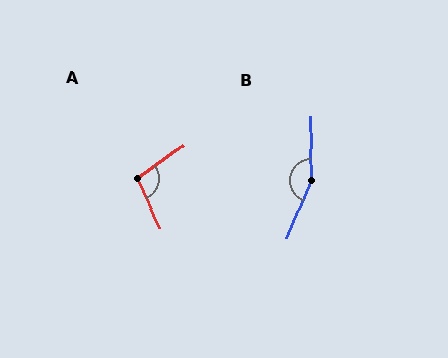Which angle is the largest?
B, at approximately 157 degrees.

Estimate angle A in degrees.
Approximately 101 degrees.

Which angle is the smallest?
A, at approximately 101 degrees.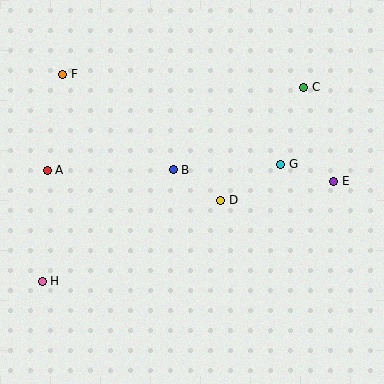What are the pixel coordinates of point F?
Point F is at (63, 74).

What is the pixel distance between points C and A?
The distance between C and A is 270 pixels.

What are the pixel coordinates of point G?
Point G is at (281, 164).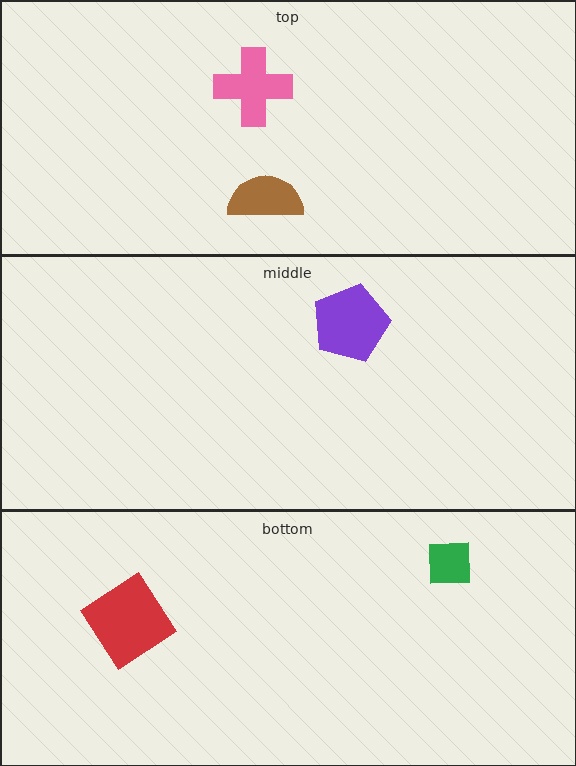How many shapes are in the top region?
2.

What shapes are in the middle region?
The purple pentagon.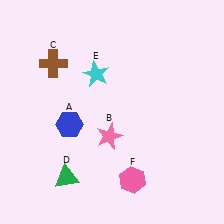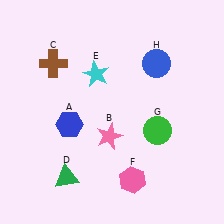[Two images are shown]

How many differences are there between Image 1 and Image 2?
There are 2 differences between the two images.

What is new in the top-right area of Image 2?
A blue circle (H) was added in the top-right area of Image 2.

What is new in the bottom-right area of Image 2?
A green circle (G) was added in the bottom-right area of Image 2.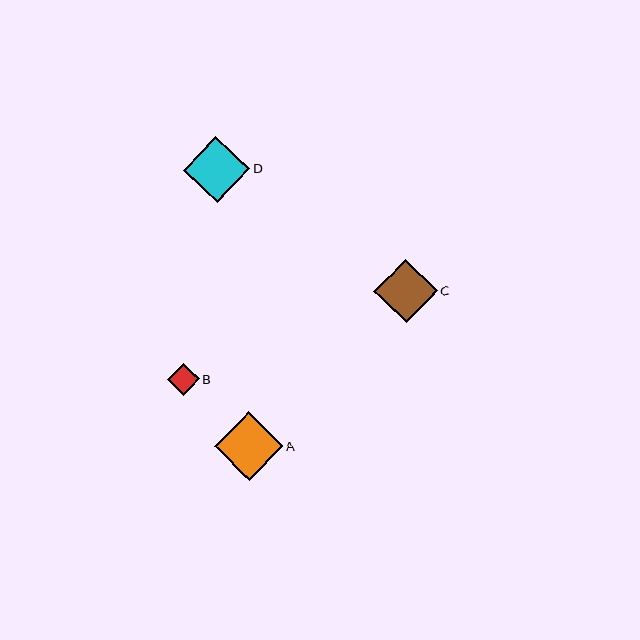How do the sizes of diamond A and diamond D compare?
Diamond A and diamond D are approximately the same size.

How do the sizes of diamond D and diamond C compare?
Diamond D and diamond C are approximately the same size.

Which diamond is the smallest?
Diamond B is the smallest with a size of approximately 32 pixels.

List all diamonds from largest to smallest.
From largest to smallest: A, D, C, B.